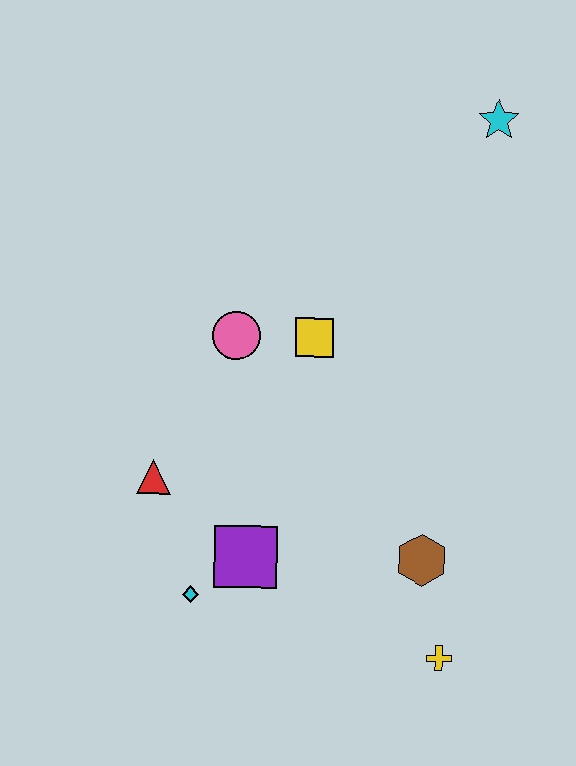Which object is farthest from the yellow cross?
The cyan star is farthest from the yellow cross.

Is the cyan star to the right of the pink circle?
Yes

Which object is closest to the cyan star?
The yellow square is closest to the cyan star.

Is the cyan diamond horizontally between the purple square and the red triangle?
Yes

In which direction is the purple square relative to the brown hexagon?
The purple square is to the left of the brown hexagon.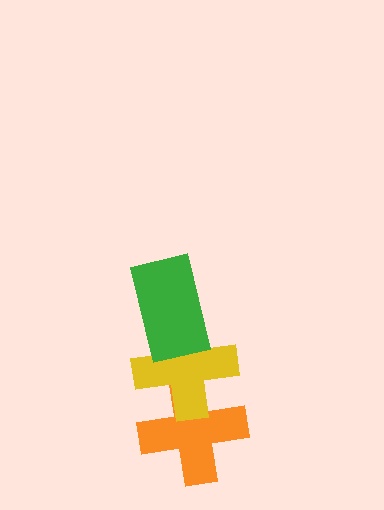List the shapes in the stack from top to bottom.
From top to bottom: the green rectangle, the yellow cross, the orange cross.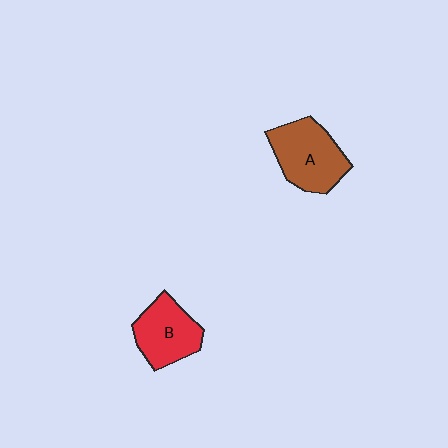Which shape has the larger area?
Shape A (brown).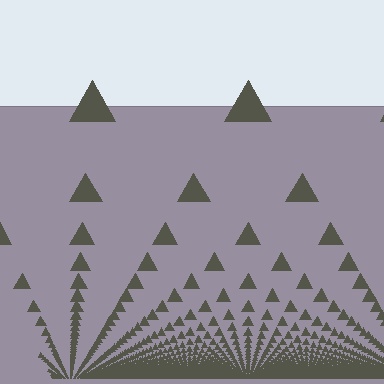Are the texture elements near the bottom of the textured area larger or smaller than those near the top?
Smaller. The gradient is inverted — elements near the bottom are smaller and denser.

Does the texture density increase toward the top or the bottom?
Density increases toward the bottom.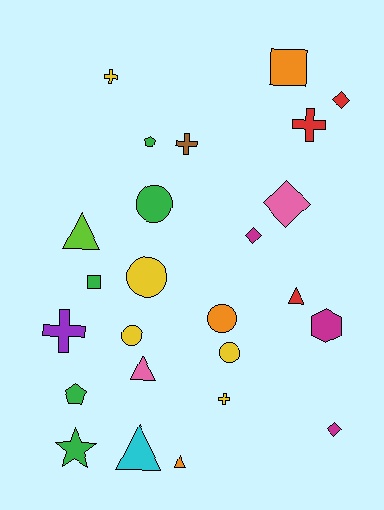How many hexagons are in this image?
There is 1 hexagon.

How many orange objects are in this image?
There are 3 orange objects.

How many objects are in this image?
There are 25 objects.